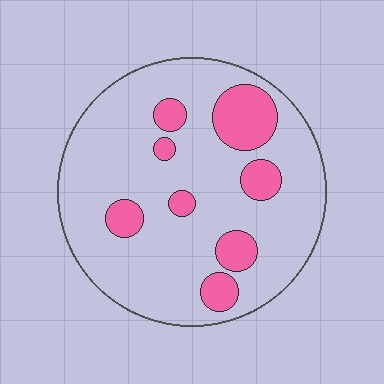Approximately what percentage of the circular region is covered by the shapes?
Approximately 20%.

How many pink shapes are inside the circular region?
8.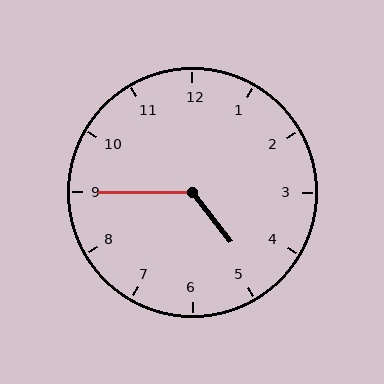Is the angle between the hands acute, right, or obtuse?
It is obtuse.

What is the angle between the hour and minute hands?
Approximately 128 degrees.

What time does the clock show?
4:45.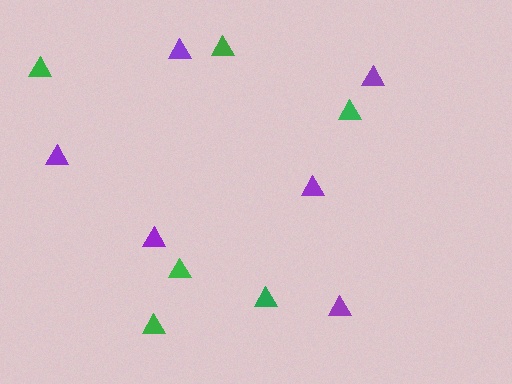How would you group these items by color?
There are 2 groups: one group of purple triangles (6) and one group of green triangles (6).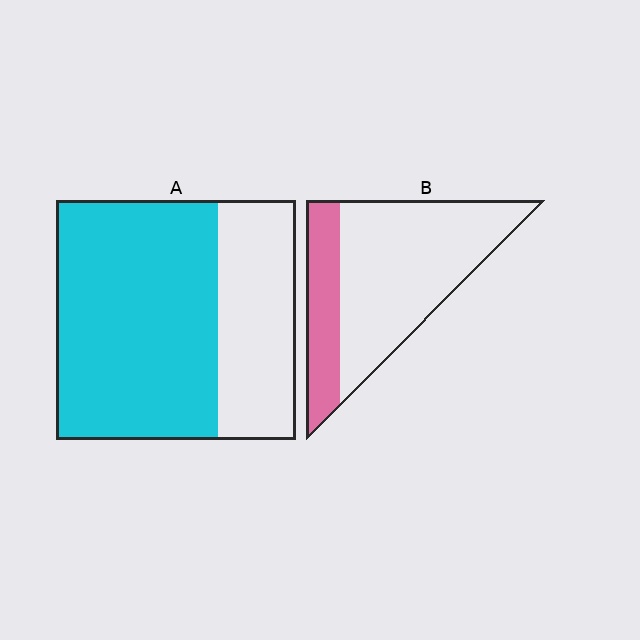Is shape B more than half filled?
No.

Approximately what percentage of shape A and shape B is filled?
A is approximately 70% and B is approximately 25%.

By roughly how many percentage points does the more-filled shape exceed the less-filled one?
By roughly 40 percentage points (A over B).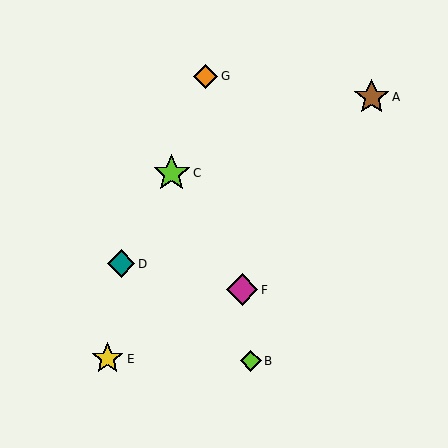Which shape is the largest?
The lime star (labeled C) is the largest.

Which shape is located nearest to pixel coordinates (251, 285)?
The magenta diamond (labeled F) at (242, 290) is nearest to that location.